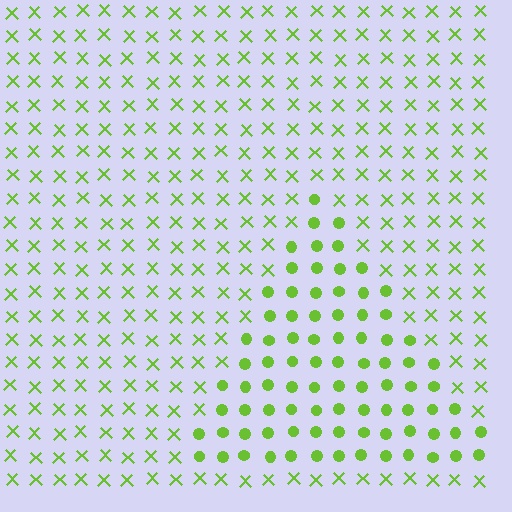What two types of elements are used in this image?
The image uses circles inside the triangle region and X marks outside it.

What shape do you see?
I see a triangle.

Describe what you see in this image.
The image is filled with small lime elements arranged in a uniform grid. A triangle-shaped region contains circles, while the surrounding area contains X marks. The boundary is defined purely by the change in element shape.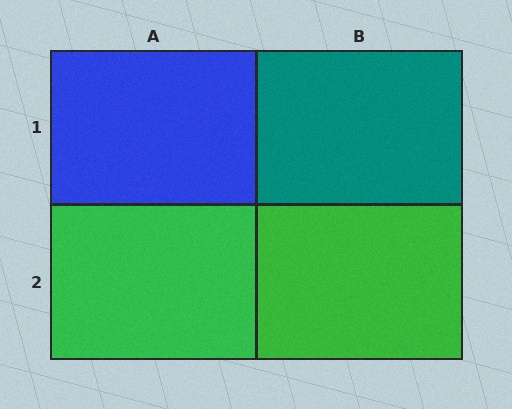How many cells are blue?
1 cell is blue.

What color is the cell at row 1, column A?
Blue.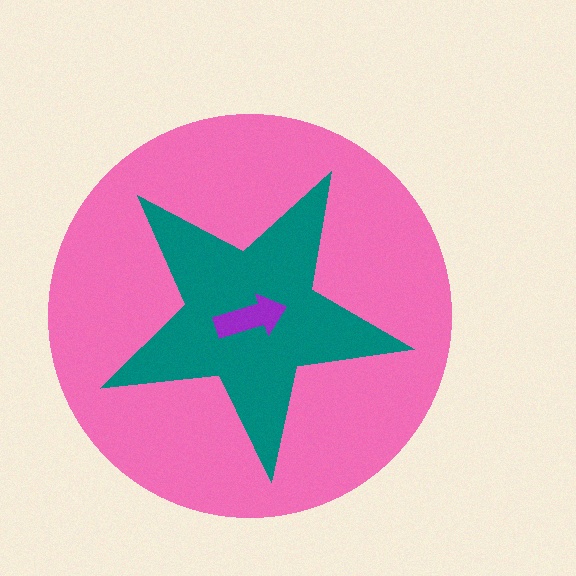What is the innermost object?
The purple arrow.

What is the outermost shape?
The pink circle.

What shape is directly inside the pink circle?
The teal star.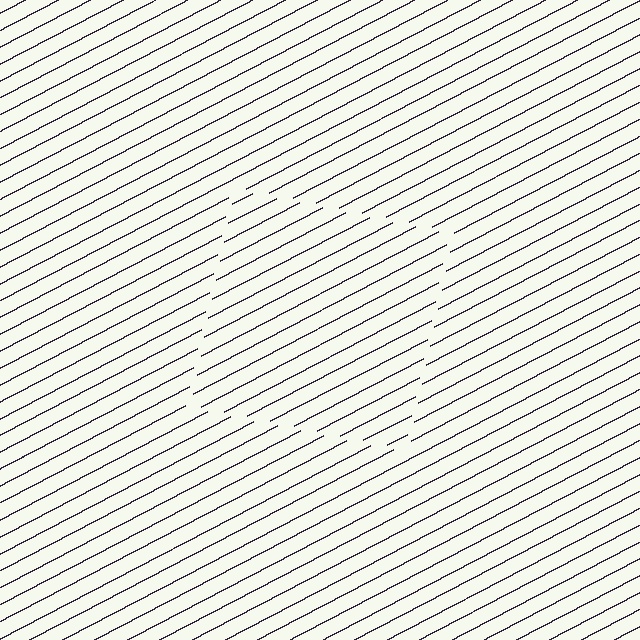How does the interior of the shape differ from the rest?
The interior of the shape contains the same grating, shifted by half a period — the contour is defined by the phase discontinuity where line-ends from the inner and outer gratings abut.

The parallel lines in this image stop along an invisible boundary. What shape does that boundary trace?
An illusory square. The interior of the shape contains the same grating, shifted by half a period — the contour is defined by the phase discontinuity where line-ends from the inner and outer gratings abut.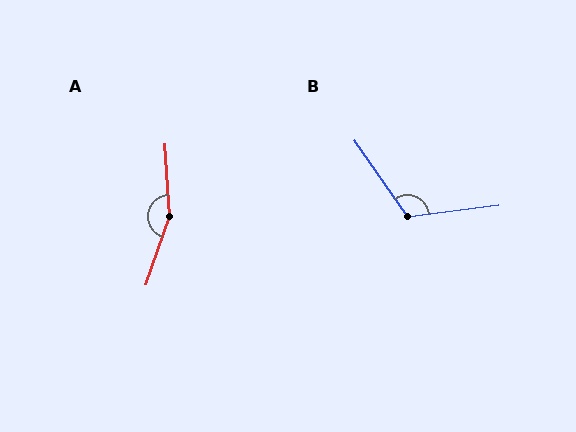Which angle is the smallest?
B, at approximately 118 degrees.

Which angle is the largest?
A, at approximately 157 degrees.